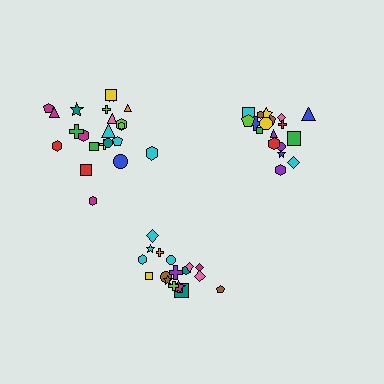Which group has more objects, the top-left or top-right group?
The top-left group.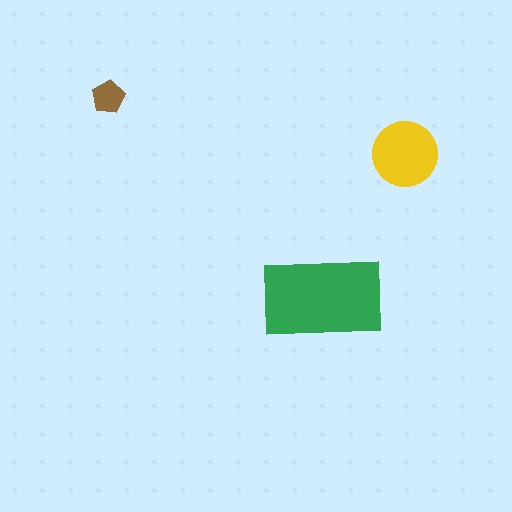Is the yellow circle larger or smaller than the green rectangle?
Smaller.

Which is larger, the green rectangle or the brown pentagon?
The green rectangle.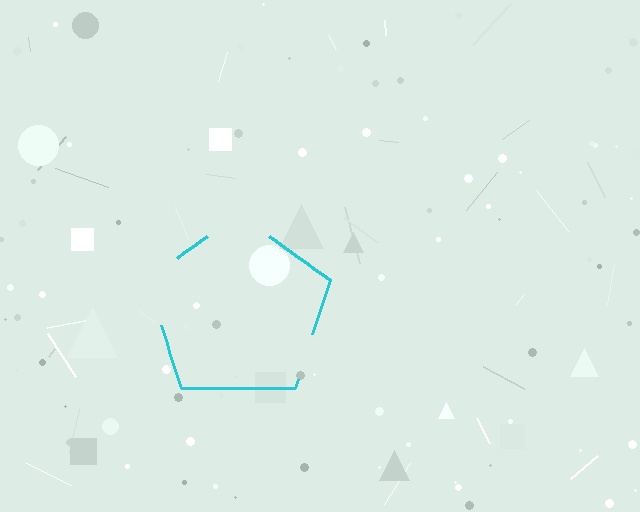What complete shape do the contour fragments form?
The contour fragments form a pentagon.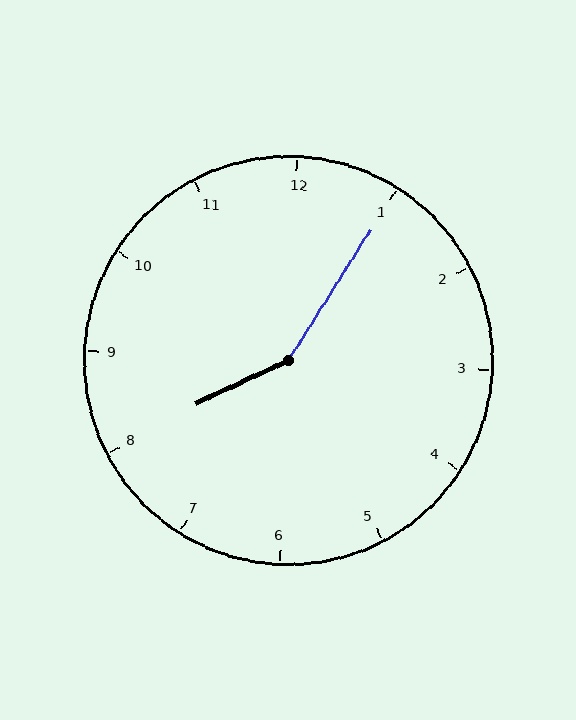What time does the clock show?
8:05.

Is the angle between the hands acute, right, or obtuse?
It is obtuse.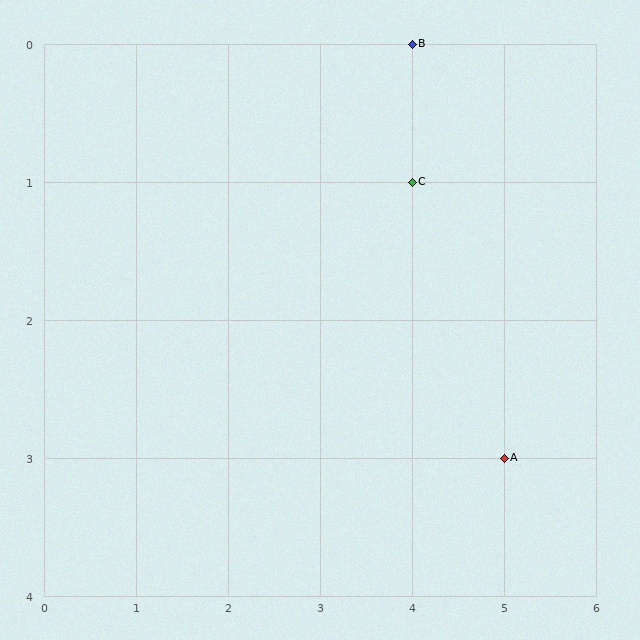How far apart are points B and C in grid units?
Points B and C are 1 row apart.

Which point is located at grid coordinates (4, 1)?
Point C is at (4, 1).